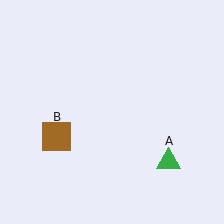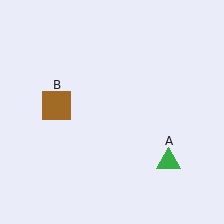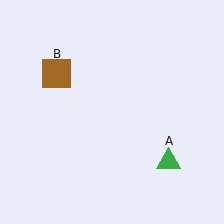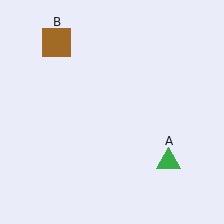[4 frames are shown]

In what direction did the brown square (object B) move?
The brown square (object B) moved up.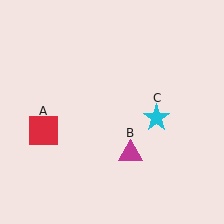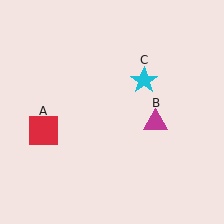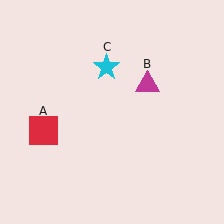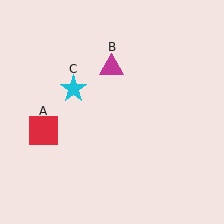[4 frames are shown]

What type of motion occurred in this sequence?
The magenta triangle (object B), cyan star (object C) rotated counterclockwise around the center of the scene.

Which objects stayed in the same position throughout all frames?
Red square (object A) remained stationary.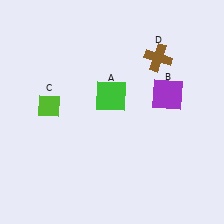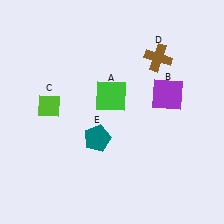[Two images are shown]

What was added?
A teal pentagon (E) was added in Image 2.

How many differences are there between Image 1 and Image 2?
There is 1 difference between the two images.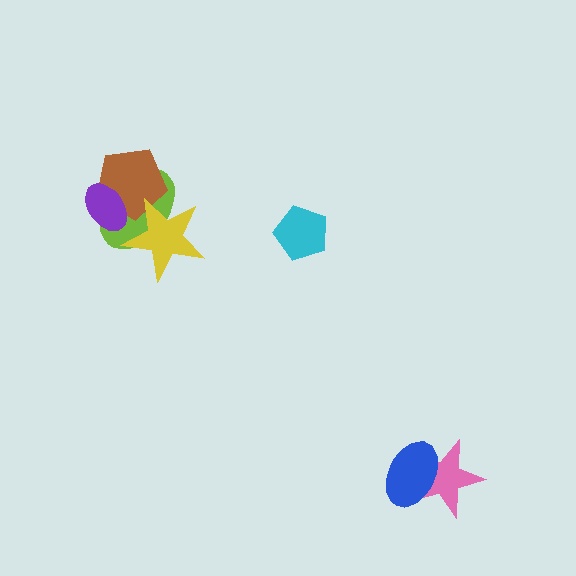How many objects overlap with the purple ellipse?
2 objects overlap with the purple ellipse.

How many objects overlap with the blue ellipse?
1 object overlaps with the blue ellipse.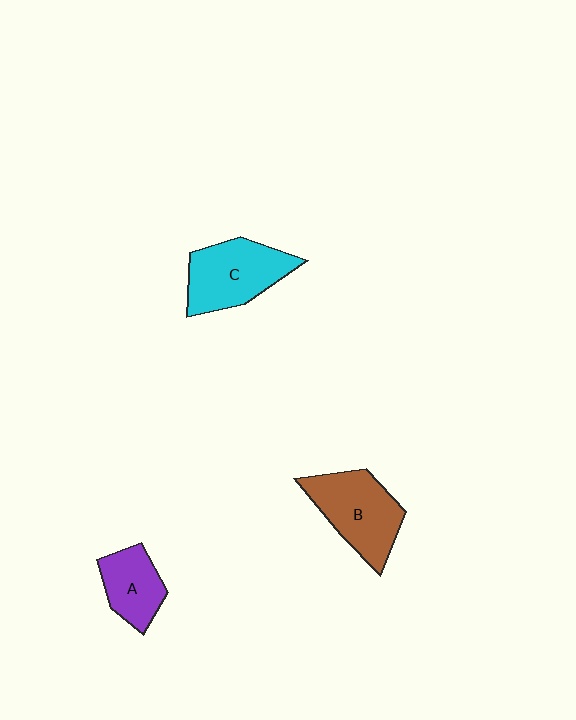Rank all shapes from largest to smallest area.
From largest to smallest: B (brown), C (cyan), A (purple).